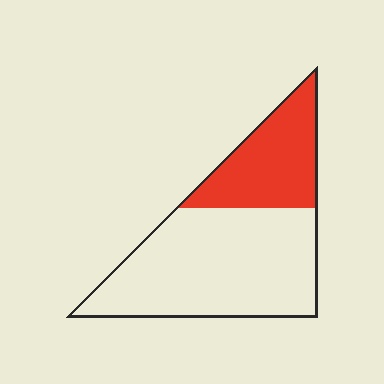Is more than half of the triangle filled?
No.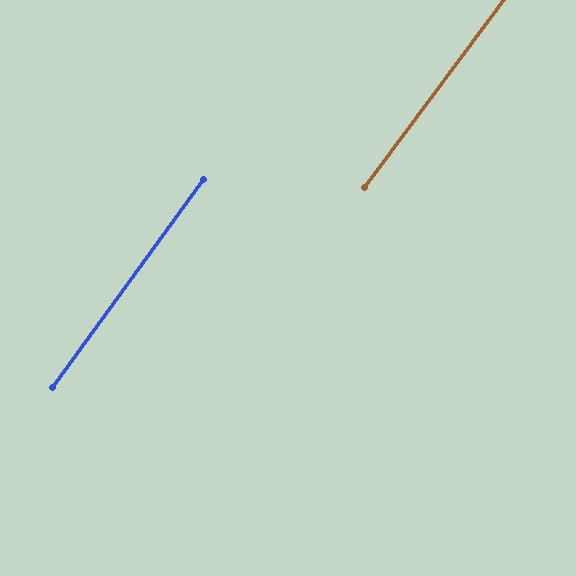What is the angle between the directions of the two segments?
Approximately 1 degree.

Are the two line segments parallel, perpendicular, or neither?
Parallel — their directions differ by only 0.5°.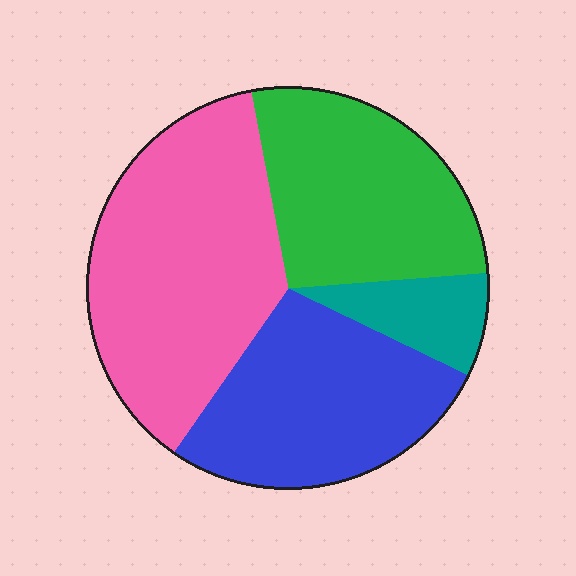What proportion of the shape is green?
Green takes up about one quarter (1/4) of the shape.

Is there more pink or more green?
Pink.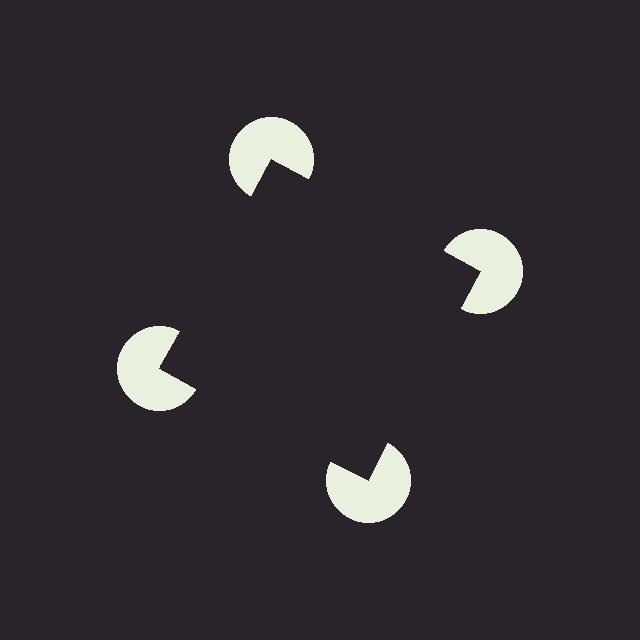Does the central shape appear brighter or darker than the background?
It typically appears slightly darker than the background, even though no actual brightness change is drawn.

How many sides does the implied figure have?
4 sides.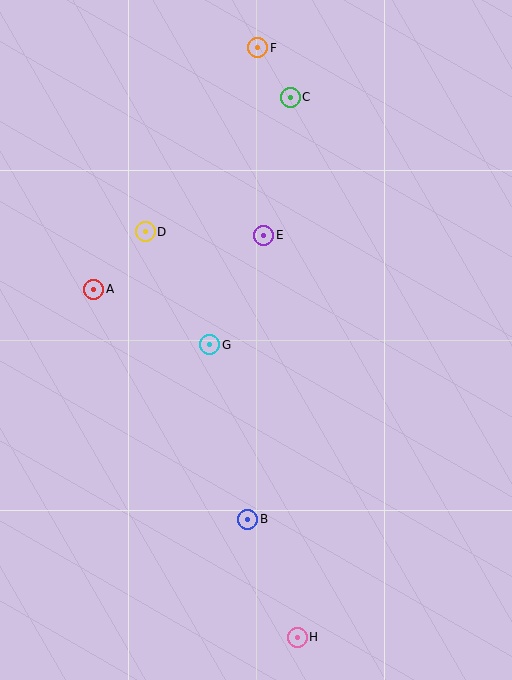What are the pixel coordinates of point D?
Point D is at (145, 232).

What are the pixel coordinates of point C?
Point C is at (290, 97).